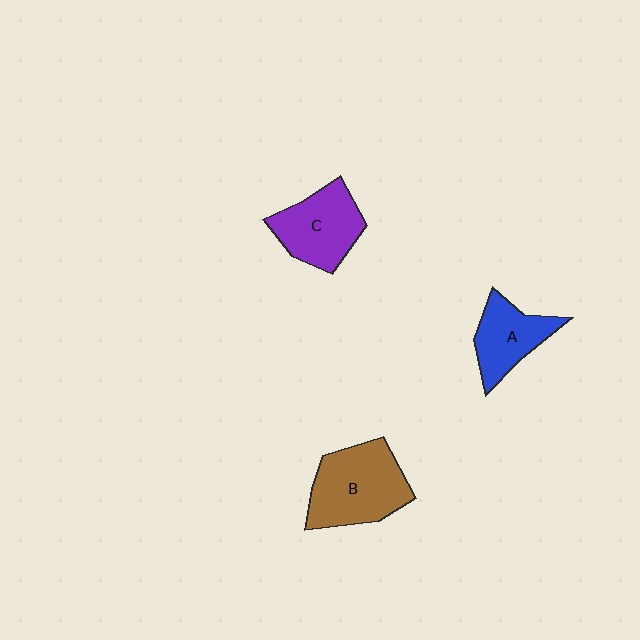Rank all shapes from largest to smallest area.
From largest to smallest: B (brown), C (purple), A (blue).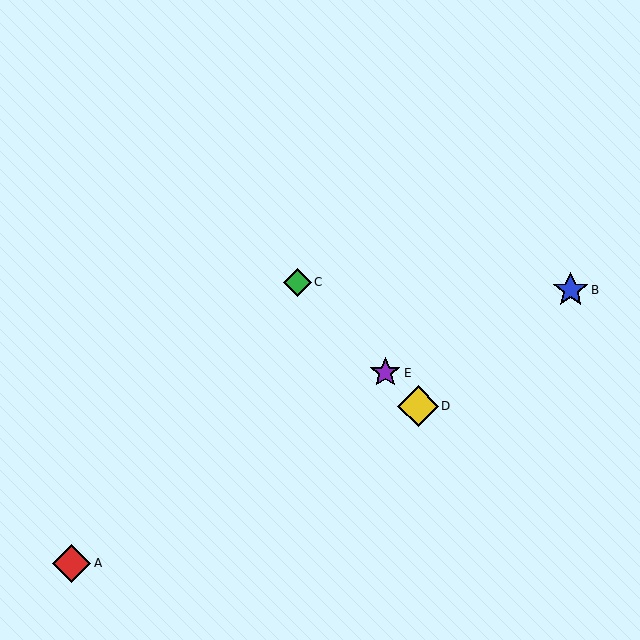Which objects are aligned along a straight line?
Objects C, D, E are aligned along a straight line.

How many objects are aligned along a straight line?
3 objects (C, D, E) are aligned along a straight line.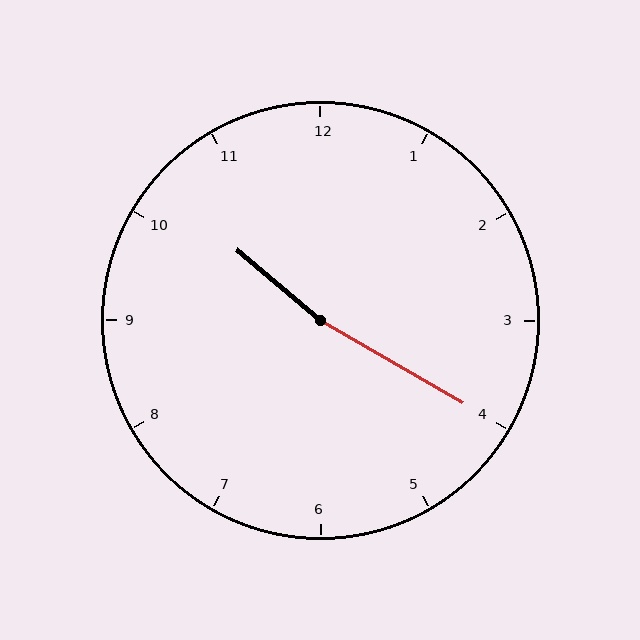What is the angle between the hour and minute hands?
Approximately 170 degrees.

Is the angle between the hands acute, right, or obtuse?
It is obtuse.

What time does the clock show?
10:20.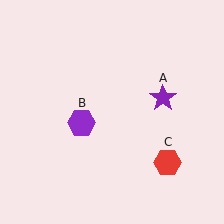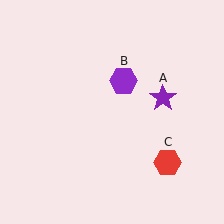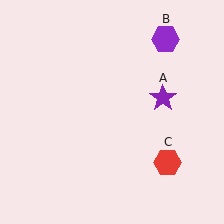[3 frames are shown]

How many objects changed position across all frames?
1 object changed position: purple hexagon (object B).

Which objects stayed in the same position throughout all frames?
Purple star (object A) and red hexagon (object C) remained stationary.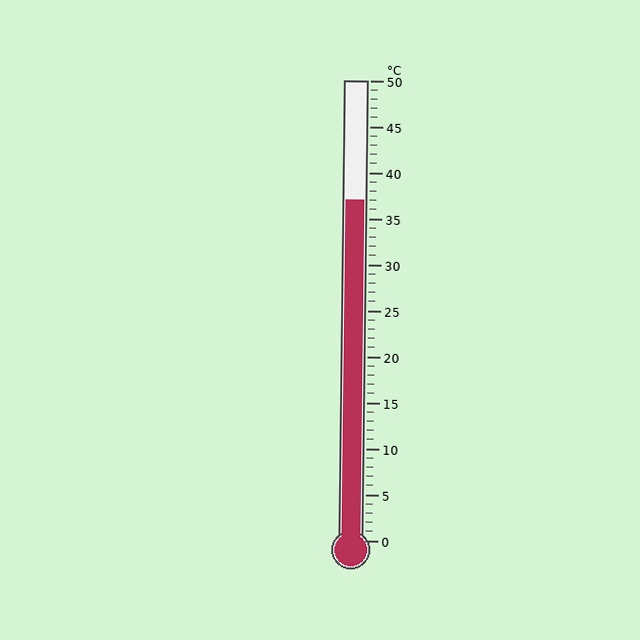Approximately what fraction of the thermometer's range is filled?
The thermometer is filled to approximately 75% of its range.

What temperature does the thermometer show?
The thermometer shows approximately 37°C.